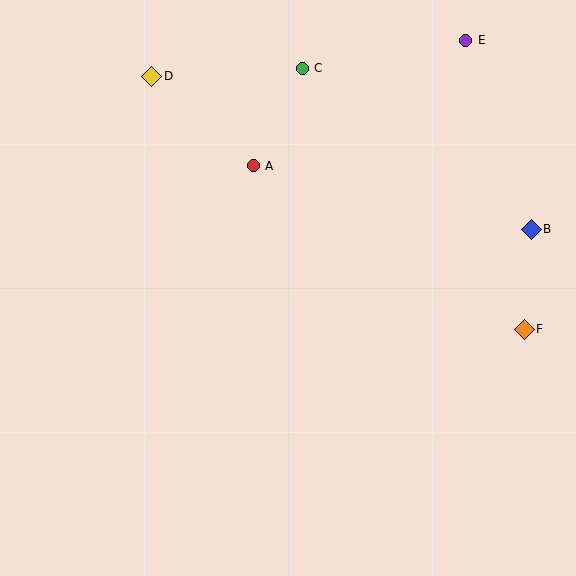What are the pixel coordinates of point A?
Point A is at (253, 166).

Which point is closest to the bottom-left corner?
Point A is closest to the bottom-left corner.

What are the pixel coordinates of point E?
Point E is at (466, 40).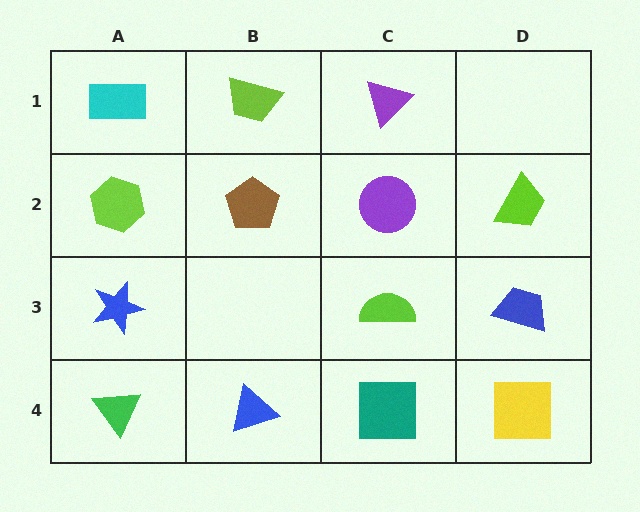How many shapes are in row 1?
3 shapes.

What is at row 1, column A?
A cyan rectangle.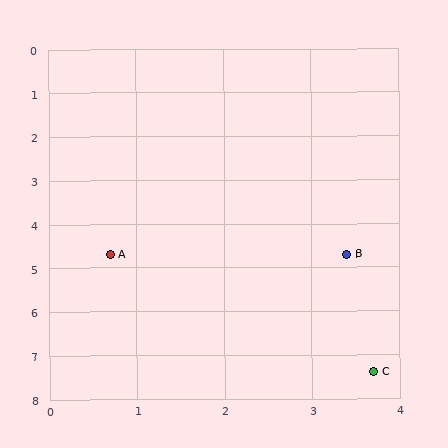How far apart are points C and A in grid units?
Points C and A are about 4.0 grid units apart.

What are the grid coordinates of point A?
Point A is at approximately (0.7, 4.7).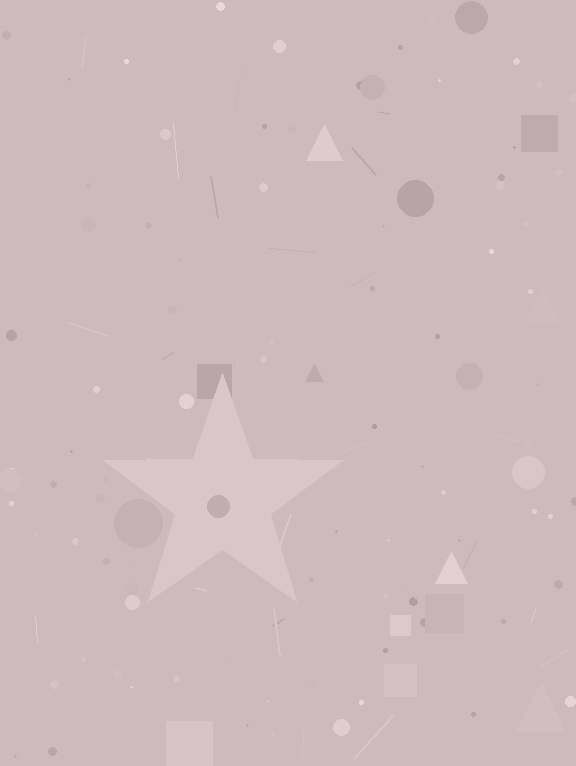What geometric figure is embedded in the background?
A star is embedded in the background.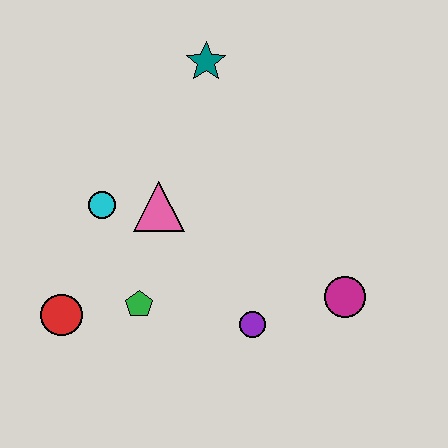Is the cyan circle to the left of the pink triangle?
Yes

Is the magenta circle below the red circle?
No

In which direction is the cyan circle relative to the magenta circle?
The cyan circle is to the left of the magenta circle.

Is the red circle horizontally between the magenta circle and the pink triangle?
No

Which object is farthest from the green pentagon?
The teal star is farthest from the green pentagon.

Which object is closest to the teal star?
The pink triangle is closest to the teal star.